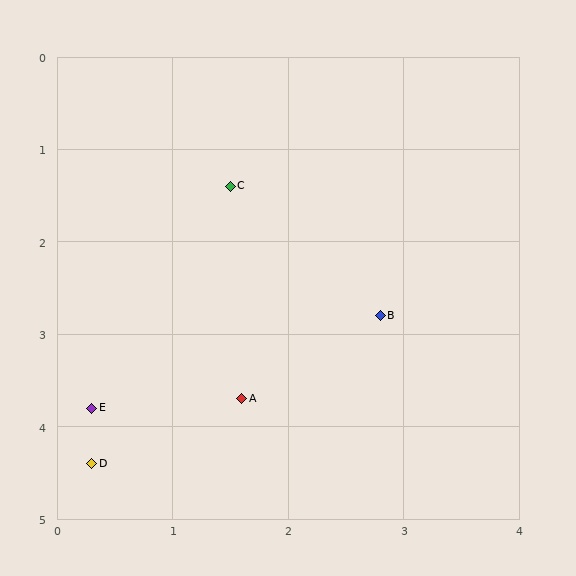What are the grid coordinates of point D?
Point D is at approximately (0.3, 4.4).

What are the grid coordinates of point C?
Point C is at approximately (1.5, 1.4).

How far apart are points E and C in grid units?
Points E and C are about 2.7 grid units apart.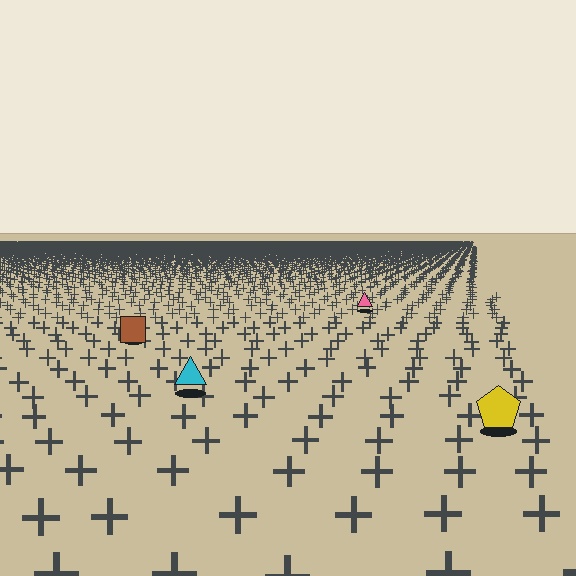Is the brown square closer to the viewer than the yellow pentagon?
No. The yellow pentagon is closer — you can tell from the texture gradient: the ground texture is coarser near it.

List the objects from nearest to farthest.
From nearest to farthest: the yellow pentagon, the cyan triangle, the brown square, the pink triangle.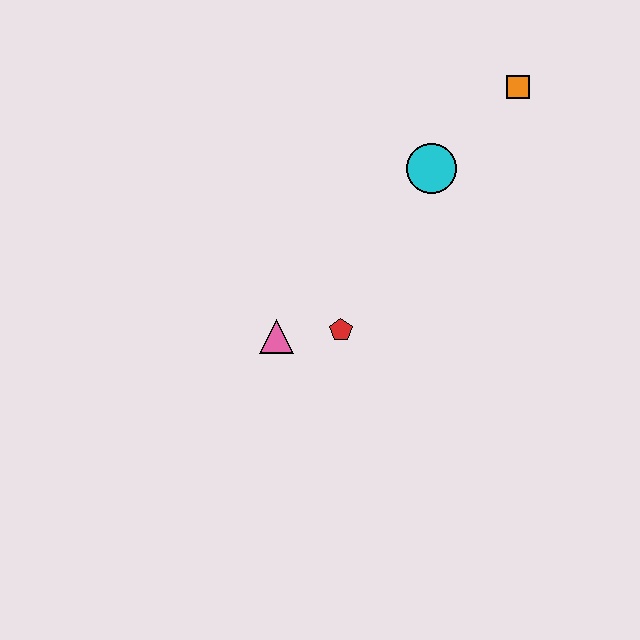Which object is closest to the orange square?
The cyan circle is closest to the orange square.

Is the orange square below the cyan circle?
No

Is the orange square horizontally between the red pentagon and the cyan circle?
No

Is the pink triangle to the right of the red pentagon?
No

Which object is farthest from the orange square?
The pink triangle is farthest from the orange square.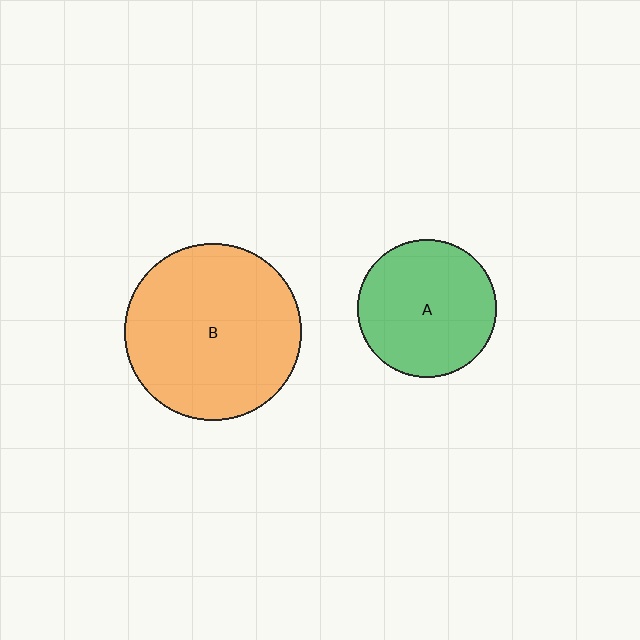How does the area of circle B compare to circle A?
Approximately 1.6 times.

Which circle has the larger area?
Circle B (orange).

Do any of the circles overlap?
No, none of the circles overlap.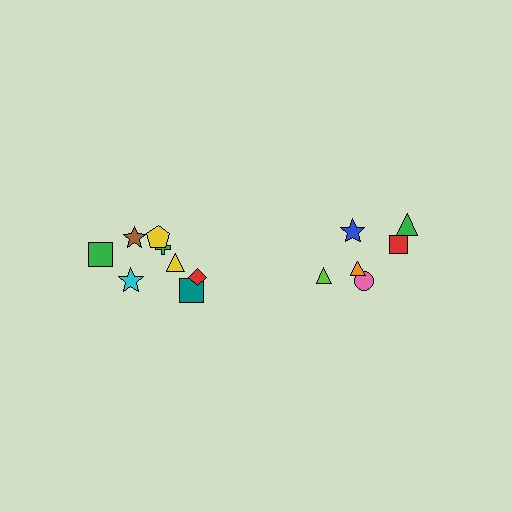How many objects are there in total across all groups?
There are 14 objects.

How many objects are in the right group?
There are 6 objects.